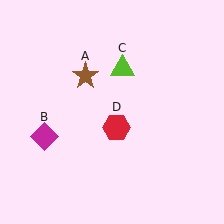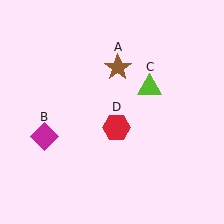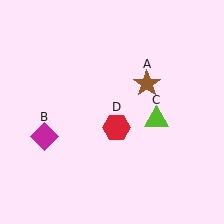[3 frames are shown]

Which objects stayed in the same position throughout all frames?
Magenta diamond (object B) and red hexagon (object D) remained stationary.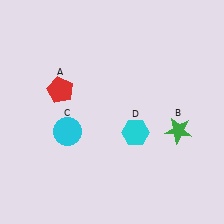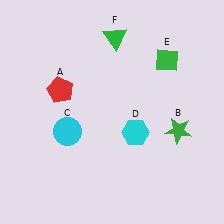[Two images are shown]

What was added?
A green diamond (E), a green triangle (F) were added in Image 2.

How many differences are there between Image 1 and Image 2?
There are 2 differences between the two images.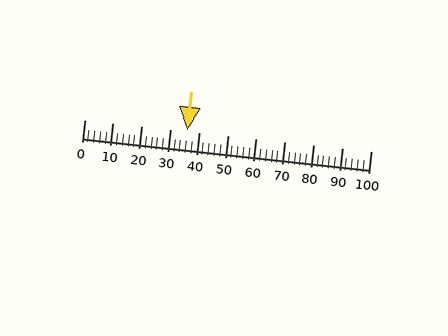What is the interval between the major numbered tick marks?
The major tick marks are spaced 10 units apart.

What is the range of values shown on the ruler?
The ruler shows values from 0 to 100.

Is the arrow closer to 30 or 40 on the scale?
The arrow is closer to 40.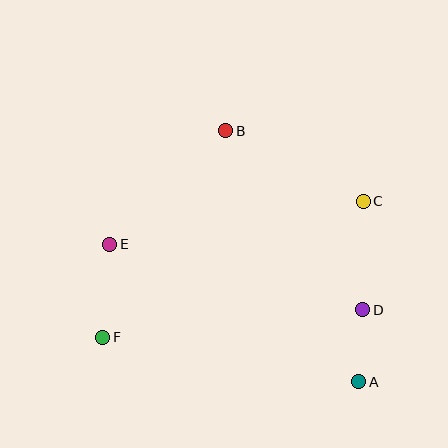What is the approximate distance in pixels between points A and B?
The distance between A and B is approximately 284 pixels.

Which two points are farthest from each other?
Points C and F are farthest from each other.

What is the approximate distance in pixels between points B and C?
The distance between B and C is approximately 155 pixels.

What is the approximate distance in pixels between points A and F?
The distance between A and F is approximately 260 pixels.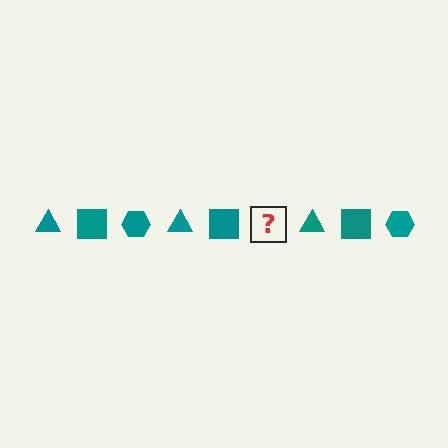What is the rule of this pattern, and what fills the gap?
The rule is that the pattern cycles through triangle, square, hexagon shapes in teal. The gap should be filled with a teal hexagon.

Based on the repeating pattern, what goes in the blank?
The blank should be a teal hexagon.